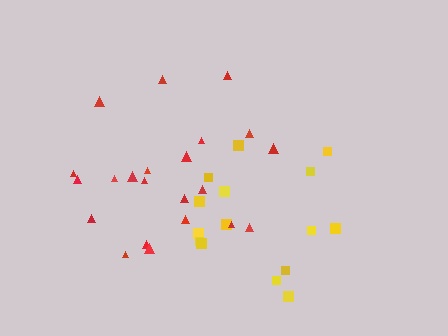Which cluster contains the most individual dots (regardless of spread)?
Red (22).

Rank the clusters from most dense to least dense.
red, yellow.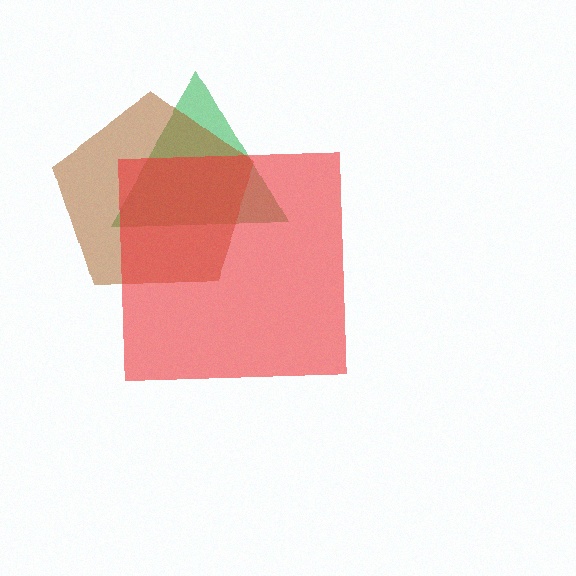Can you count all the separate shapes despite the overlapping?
Yes, there are 3 separate shapes.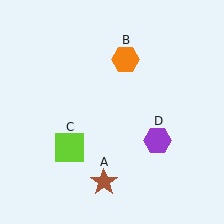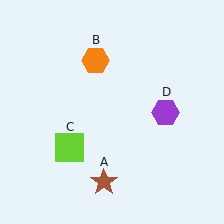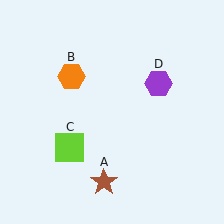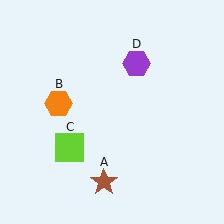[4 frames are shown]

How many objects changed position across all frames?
2 objects changed position: orange hexagon (object B), purple hexagon (object D).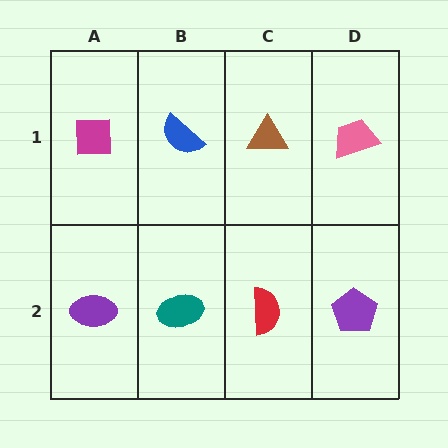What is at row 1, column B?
A blue semicircle.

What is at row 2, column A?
A purple ellipse.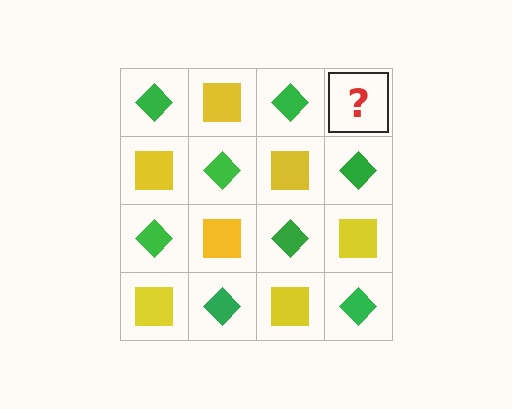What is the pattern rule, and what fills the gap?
The rule is that it alternates green diamond and yellow square in a checkerboard pattern. The gap should be filled with a yellow square.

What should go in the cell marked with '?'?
The missing cell should contain a yellow square.